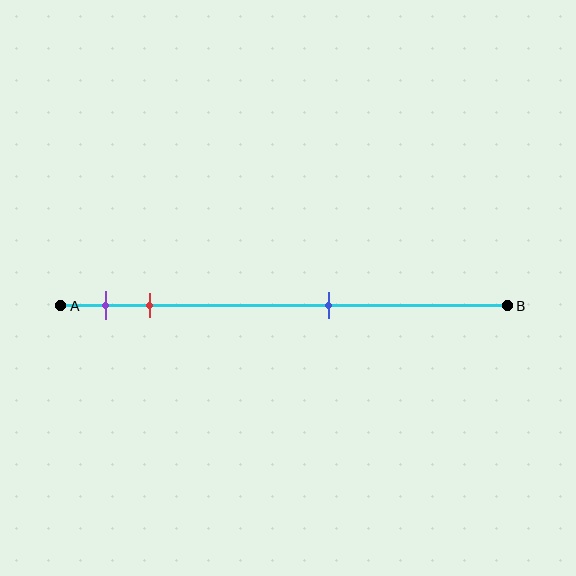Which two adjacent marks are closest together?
The purple and red marks are the closest adjacent pair.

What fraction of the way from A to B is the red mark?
The red mark is approximately 20% (0.2) of the way from A to B.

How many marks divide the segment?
There are 3 marks dividing the segment.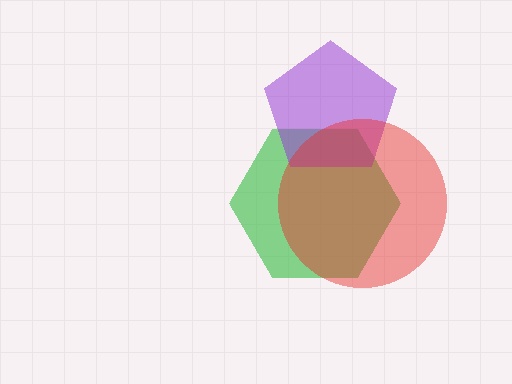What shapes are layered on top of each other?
The layered shapes are: a green hexagon, a purple pentagon, a red circle.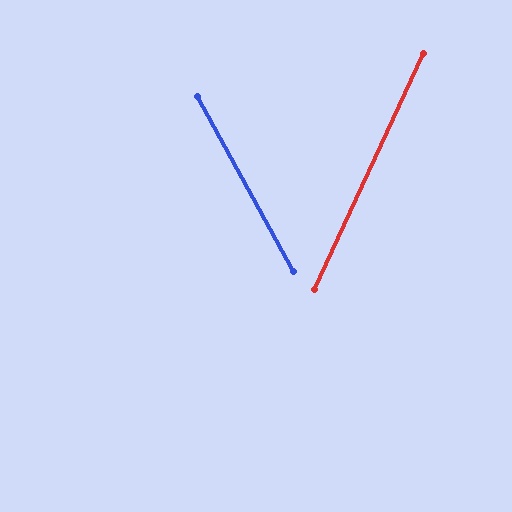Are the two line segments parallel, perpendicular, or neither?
Neither parallel nor perpendicular — they differ by about 54°.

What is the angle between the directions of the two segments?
Approximately 54 degrees.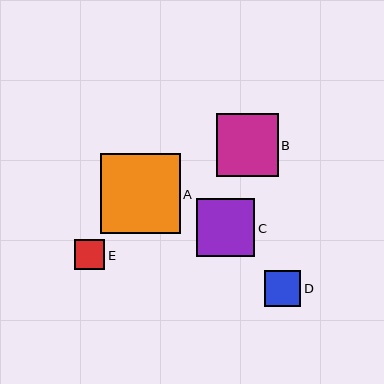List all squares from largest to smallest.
From largest to smallest: A, B, C, D, E.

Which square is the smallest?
Square E is the smallest with a size of approximately 30 pixels.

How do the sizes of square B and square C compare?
Square B and square C are approximately the same size.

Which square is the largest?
Square A is the largest with a size of approximately 80 pixels.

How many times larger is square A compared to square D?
Square A is approximately 2.2 times the size of square D.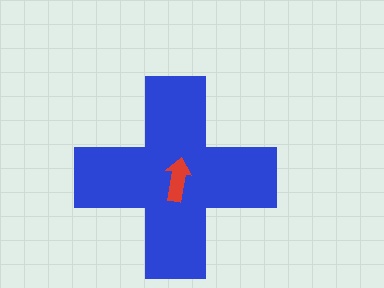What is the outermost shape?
The blue cross.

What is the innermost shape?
The red arrow.